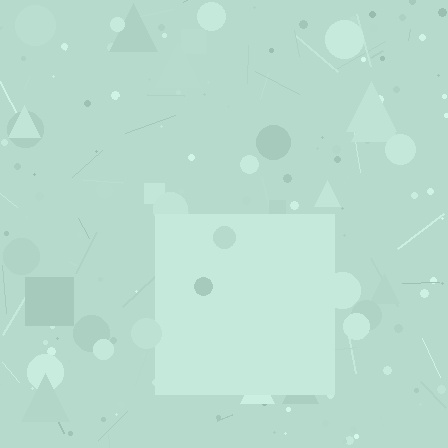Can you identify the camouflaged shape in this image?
The camouflaged shape is a square.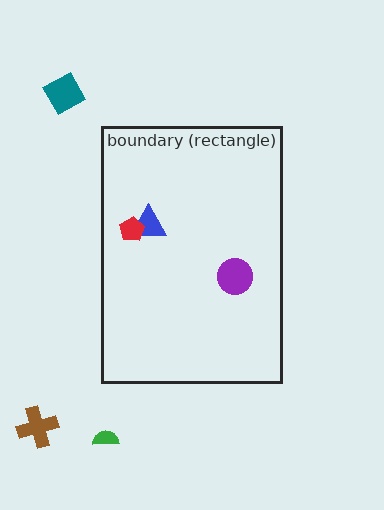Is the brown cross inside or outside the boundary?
Outside.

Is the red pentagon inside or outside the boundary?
Inside.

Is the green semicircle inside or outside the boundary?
Outside.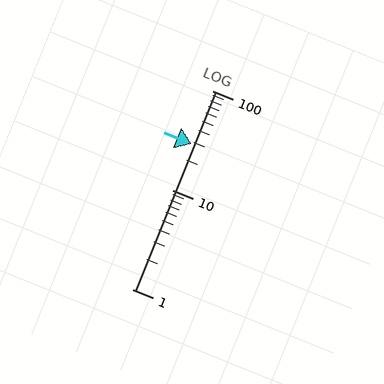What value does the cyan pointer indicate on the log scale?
The pointer indicates approximately 29.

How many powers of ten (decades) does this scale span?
The scale spans 2 decades, from 1 to 100.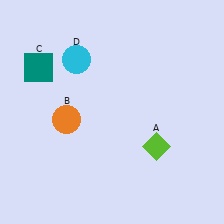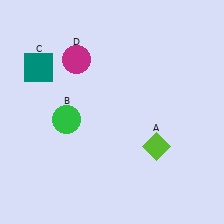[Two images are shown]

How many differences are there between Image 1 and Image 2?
There are 2 differences between the two images.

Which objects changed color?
B changed from orange to green. D changed from cyan to magenta.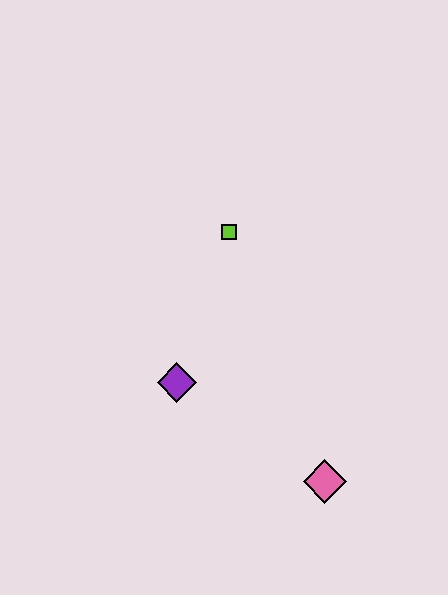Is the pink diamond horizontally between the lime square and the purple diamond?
No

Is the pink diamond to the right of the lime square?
Yes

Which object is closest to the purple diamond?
The lime square is closest to the purple diamond.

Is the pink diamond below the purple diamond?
Yes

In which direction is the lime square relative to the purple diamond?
The lime square is above the purple diamond.